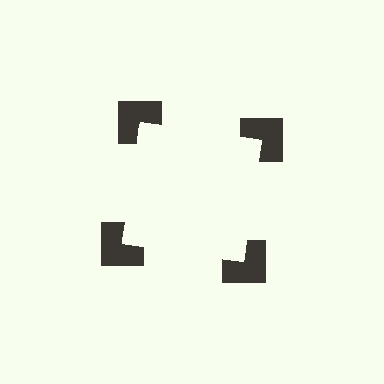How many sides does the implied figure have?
4 sides.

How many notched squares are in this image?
There are 4 — one at each vertex of the illusory square.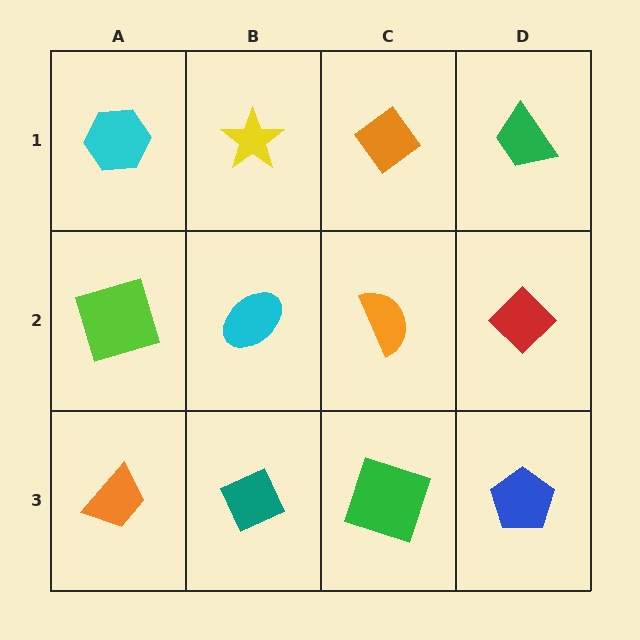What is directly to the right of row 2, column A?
A cyan ellipse.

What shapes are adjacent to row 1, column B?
A cyan ellipse (row 2, column B), a cyan hexagon (row 1, column A), an orange diamond (row 1, column C).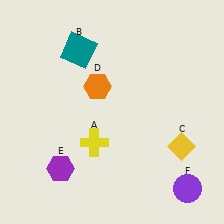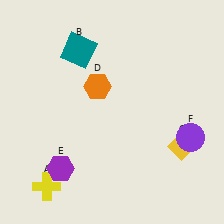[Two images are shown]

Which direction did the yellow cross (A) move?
The yellow cross (A) moved left.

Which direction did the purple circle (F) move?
The purple circle (F) moved up.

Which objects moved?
The objects that moved are: the yellow cross (A), the purple circle (F).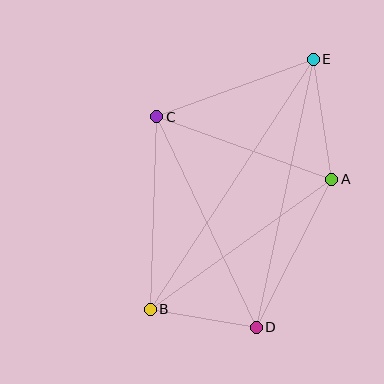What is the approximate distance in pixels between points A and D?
The distance between A and D is approximately 166 pixels.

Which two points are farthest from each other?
Points B and E are farthest from each other.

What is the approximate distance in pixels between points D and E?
The distance between D and E is approximately 274 pixels.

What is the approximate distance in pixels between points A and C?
The distance between A and C is approximately 186 pixels.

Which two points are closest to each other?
Points B and D are closest to each other.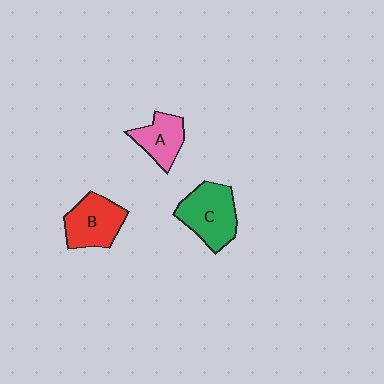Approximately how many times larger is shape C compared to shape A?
Approximately 1.5 times.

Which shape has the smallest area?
Shape A (pink).